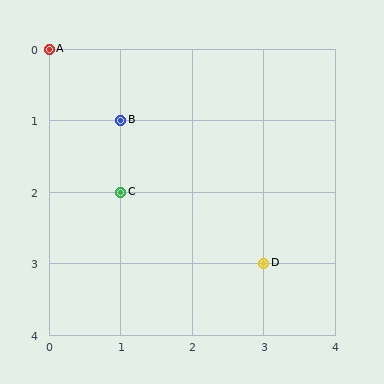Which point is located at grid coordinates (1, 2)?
Point C is at (1, 2).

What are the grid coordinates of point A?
Point A is at grid coordinates (0, 0).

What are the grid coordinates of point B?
Point B is at grid coordinates (1, 1).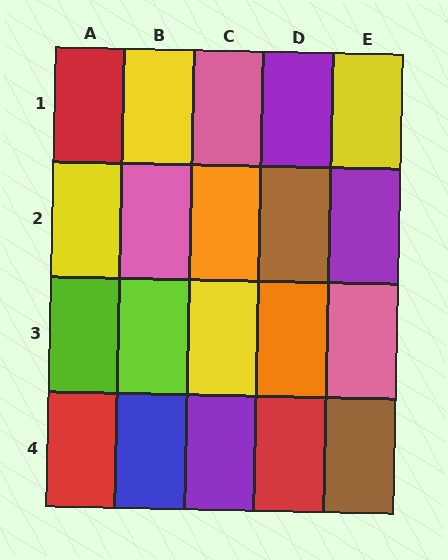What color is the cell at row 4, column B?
Blue.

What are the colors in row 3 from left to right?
Lime, lime, yellow, orange, pink.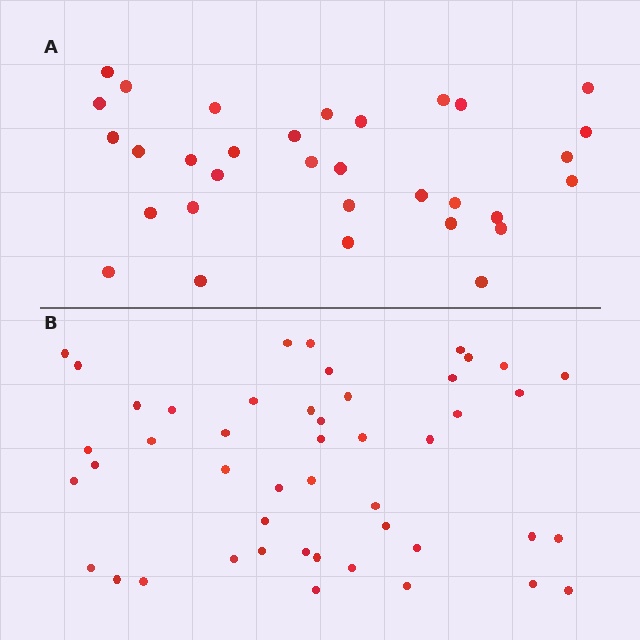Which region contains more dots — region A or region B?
Region B (the bottom region) has more dots.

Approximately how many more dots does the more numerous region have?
Region B has approximately 15 more dots than region A.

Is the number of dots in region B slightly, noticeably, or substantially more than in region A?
Region B has substantially more. The ratio is roughly 1.5 to 1.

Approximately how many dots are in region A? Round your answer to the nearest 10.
About 30 dots. (The exact count is 32, which rounds to 30.)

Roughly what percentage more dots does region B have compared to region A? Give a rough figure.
About 45% more.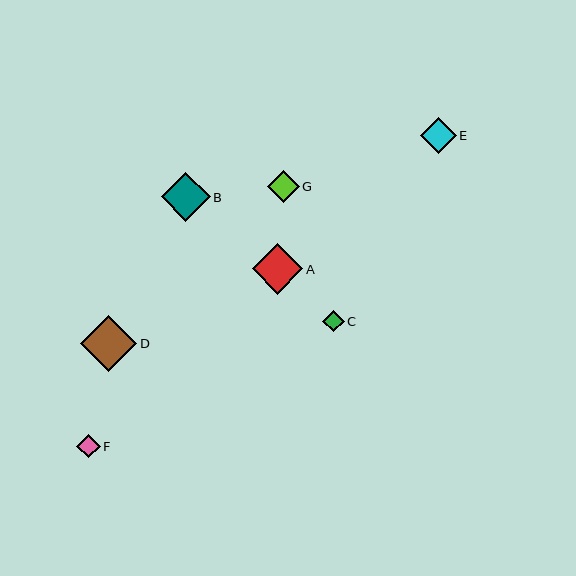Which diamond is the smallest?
Diamond C is the smallest with a size of approximately 22 pixels.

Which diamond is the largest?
Diamond D is the largest with a size of approximately 56 pixels.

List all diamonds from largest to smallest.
From largest to smallest: D, A, B, E, G, F, C.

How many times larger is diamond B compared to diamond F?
Diamond B is approximately 2.1 times the size of diamond F.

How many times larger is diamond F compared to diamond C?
Diamond F is approximately 1.1 times the size of diamond C.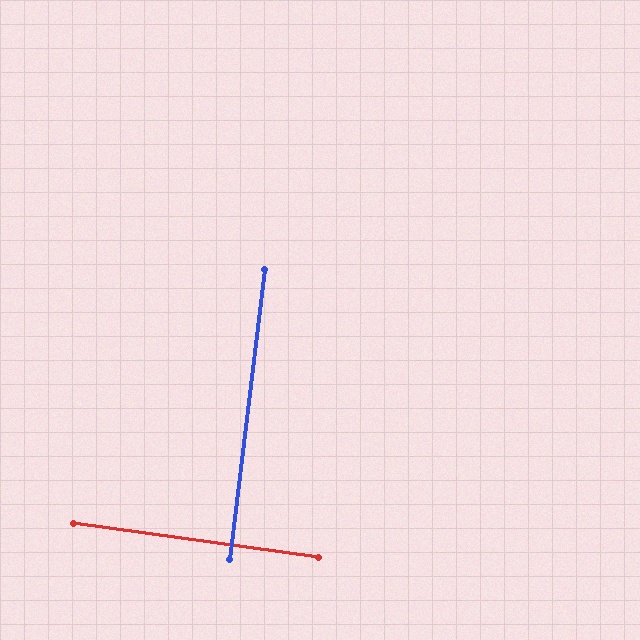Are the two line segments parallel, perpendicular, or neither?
Perpendicular — they meet at approximately 89°.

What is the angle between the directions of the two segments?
Approximately 89 degrees.